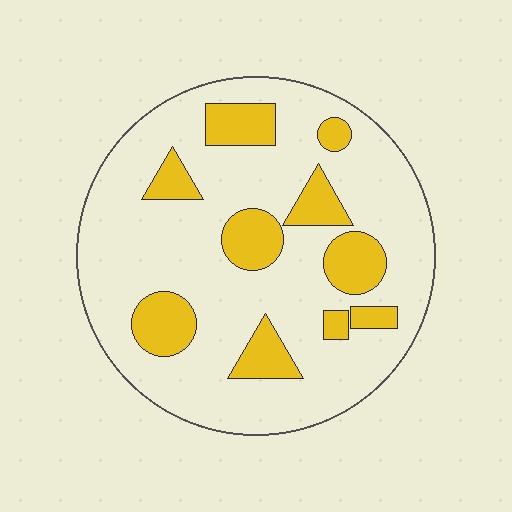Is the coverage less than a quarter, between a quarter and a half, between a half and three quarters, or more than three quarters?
Less than a quarter.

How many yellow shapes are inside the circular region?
10.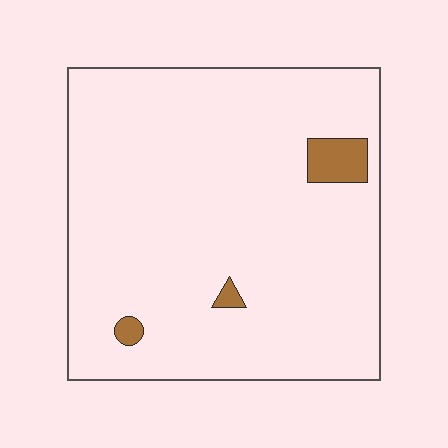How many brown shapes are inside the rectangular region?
3.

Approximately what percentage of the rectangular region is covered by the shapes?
Approximately 5%.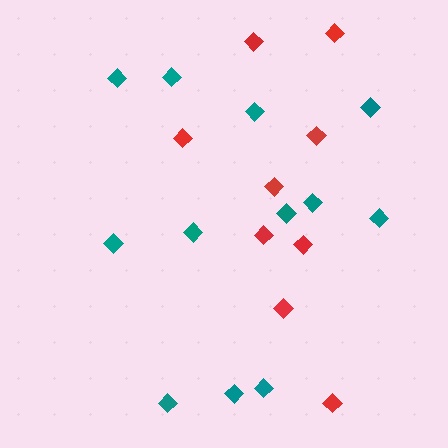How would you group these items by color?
There are 2 groups: one group of teal diamonds (12) and one group of red diamonds (9).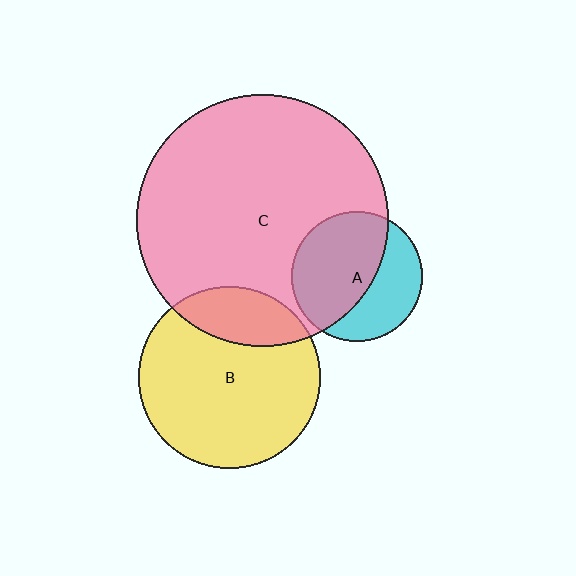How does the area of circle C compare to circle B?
Approximately 1.9 times.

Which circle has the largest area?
Circle C (pink).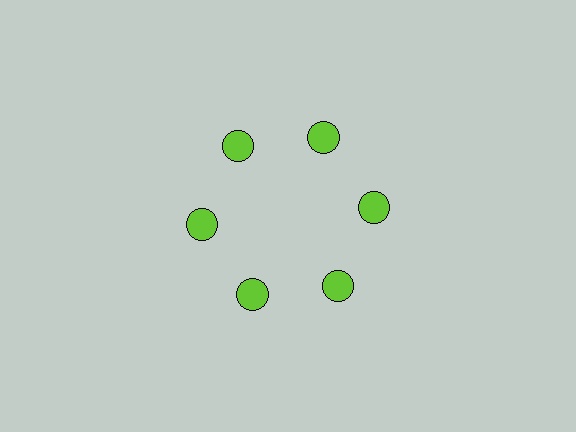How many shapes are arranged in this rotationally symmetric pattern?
There are 6 shapes, arranged in 6 groups of 1.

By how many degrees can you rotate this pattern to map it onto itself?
The pattern maps onto itself every 60 degrees of rotation.